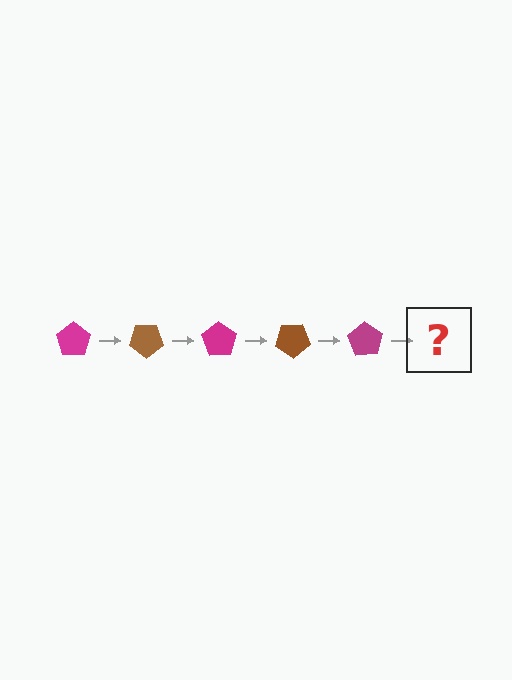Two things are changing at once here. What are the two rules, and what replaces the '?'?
The two rules are that it rotates 35 degrees each step and the color cycles through magenta and brown. The '?' should be a brown pentagon, rotated 175 degrees from the start.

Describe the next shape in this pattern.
It should be a brown pentagon, rotated 175 degrees from the start.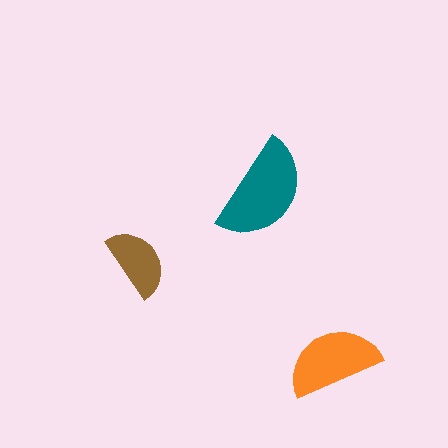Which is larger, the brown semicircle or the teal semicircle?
The teal one.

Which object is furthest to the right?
The orange semicircle is rightmost.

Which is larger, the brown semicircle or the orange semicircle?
The orange one.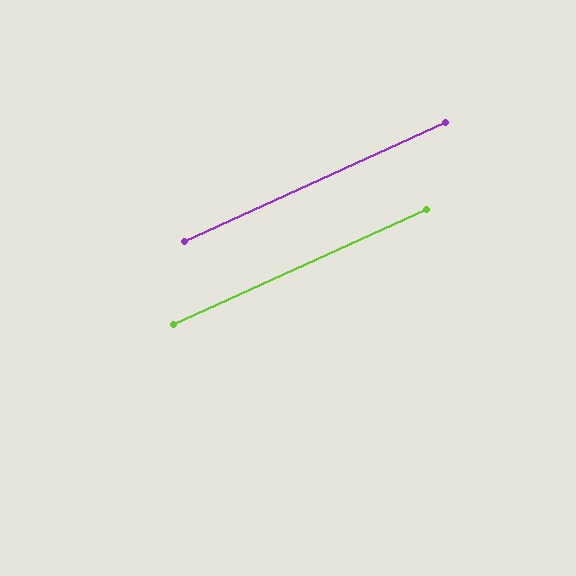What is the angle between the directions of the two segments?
Approximately 0 degrees.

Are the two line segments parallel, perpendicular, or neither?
Parallel — their directions differ by only 0.1°.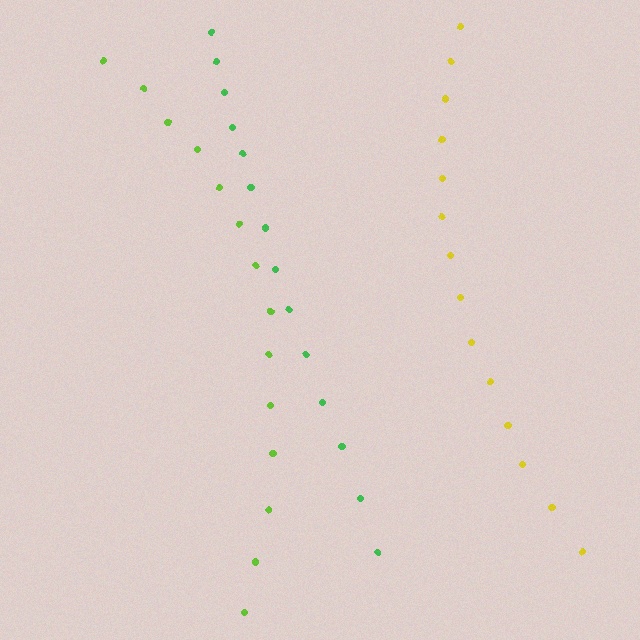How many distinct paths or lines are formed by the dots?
There are 3 distinct paths.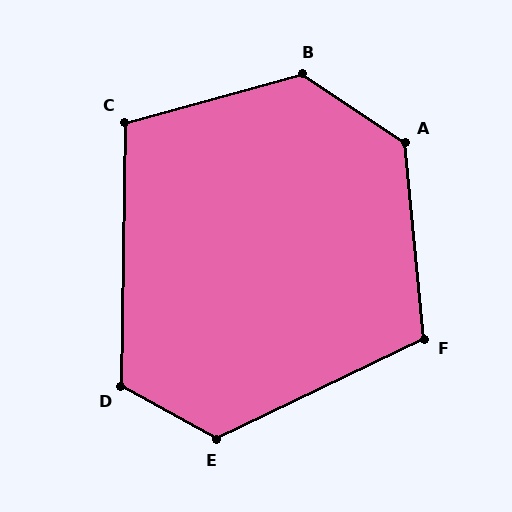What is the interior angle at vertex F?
Approximately 110 degrees (obtuse).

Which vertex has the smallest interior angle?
C, at approximately 106 degrees.